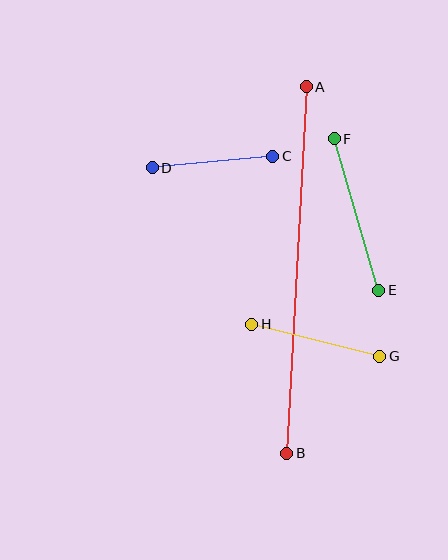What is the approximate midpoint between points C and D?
The midpoint is at approximately (212, 162) pixels.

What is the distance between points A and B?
The distance is approximately 367 pixels.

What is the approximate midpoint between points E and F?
The midpoint is at approximately (356, 214) pixels.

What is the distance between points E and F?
The distance is approximately 158 pixels.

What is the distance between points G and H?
The distance is approximately 132 pixels.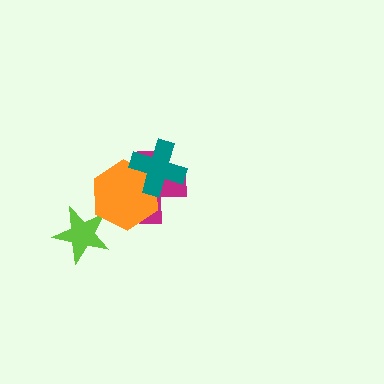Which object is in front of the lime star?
The orange hexagon is in front of the lime star.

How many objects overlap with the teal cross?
2 objects overlap with the teal cross.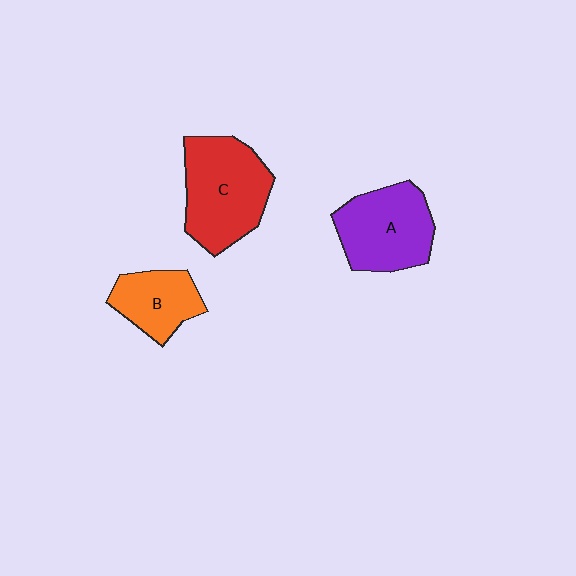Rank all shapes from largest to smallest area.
From largest to smallest: C (red), A (purple), B (orange).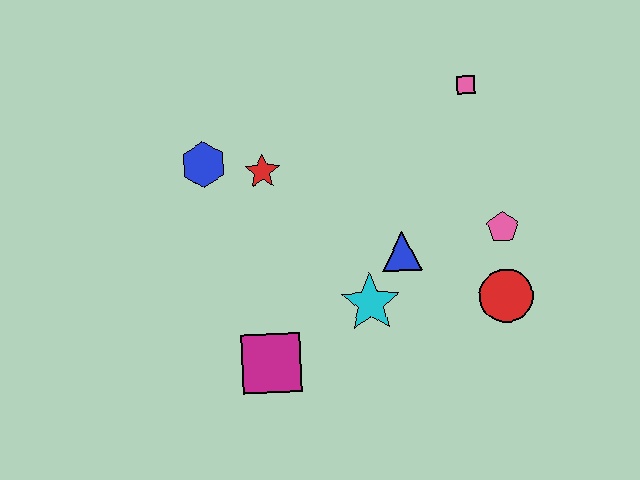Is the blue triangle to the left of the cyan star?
No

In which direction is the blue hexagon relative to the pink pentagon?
The blue hexagon is to the left of the pink pentagon.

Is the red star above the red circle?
Yes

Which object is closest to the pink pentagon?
The red circle is closest to the pink pentagon.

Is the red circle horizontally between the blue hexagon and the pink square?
No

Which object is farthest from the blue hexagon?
The red circle is farthest from the blue hexagon.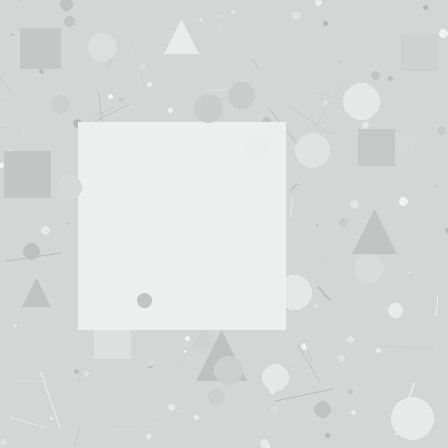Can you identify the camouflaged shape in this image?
The camouflaged shape is a square.